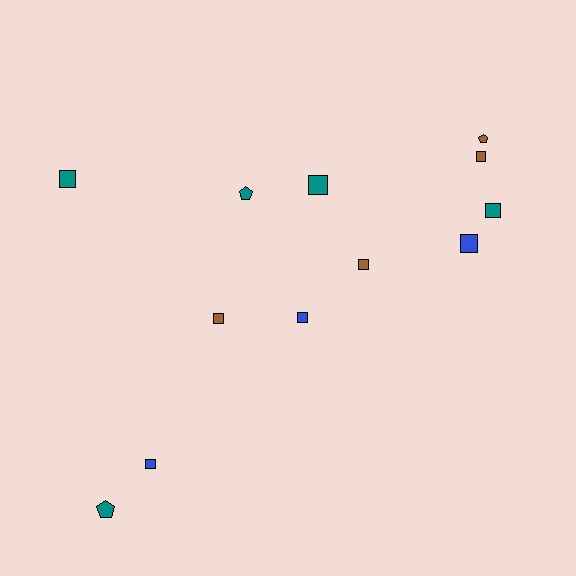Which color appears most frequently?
Teal, with 5 objects.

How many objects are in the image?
There are 12 objects.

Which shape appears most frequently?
Square, with 9 objects.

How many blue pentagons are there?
There are no blue pentagons.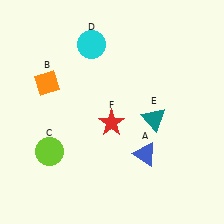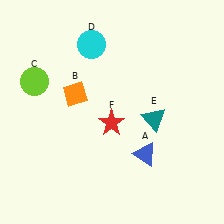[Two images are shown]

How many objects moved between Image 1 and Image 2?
2 objects moved between the two images.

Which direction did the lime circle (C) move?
The lime circle (C) moved up.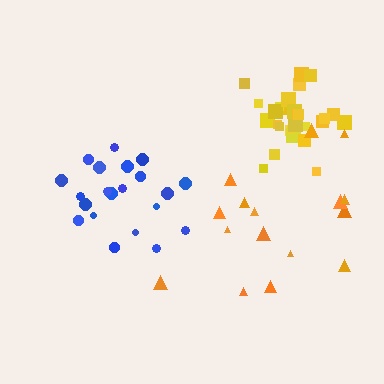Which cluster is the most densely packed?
Yellow.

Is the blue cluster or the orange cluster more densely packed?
Blue.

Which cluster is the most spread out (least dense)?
Orange.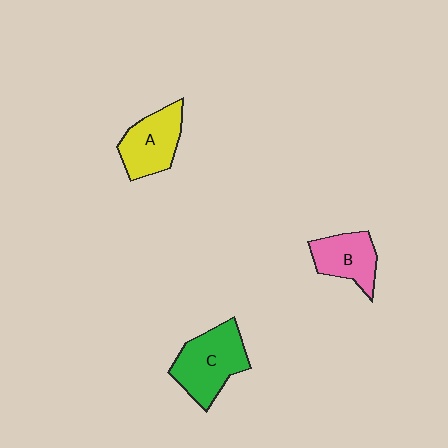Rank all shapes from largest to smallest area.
From largest to smallest: C (green), A (yellow), B (pink).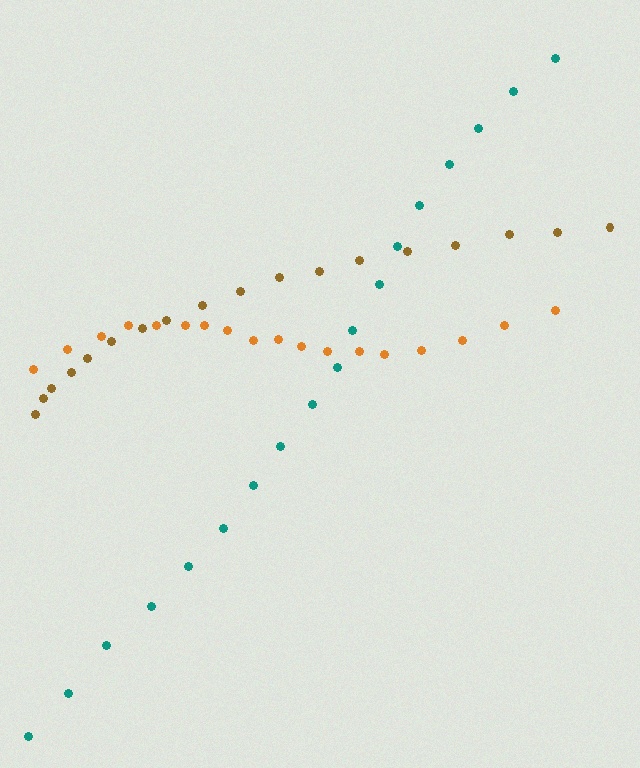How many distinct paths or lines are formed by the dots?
There are 3 distinct paths.